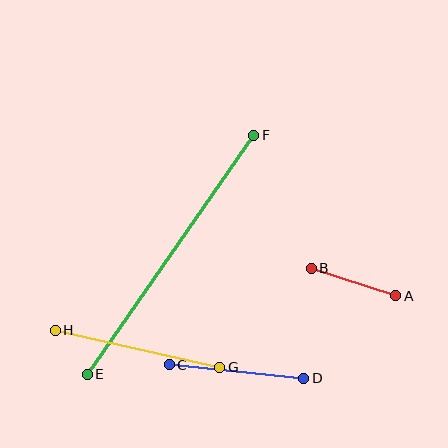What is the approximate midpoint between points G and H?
The midpoint is at approximately (138, 349) pixels.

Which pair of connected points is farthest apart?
Points E and F are farthest apart.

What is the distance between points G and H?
The distance is approximately 169 pixels.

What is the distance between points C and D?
The distance is approximately 135 pixels.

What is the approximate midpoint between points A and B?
The midpoint is at approximately (354, 282) pixels.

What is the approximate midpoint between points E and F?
The midpoint is at approximately (170, 255) pixels.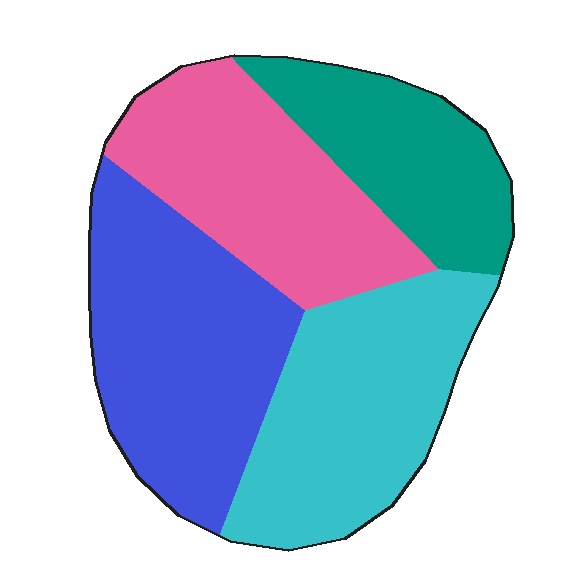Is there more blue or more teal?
Blue.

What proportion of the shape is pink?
Pink takes up about one quarter (1/4) of the shape.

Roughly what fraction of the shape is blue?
Blue covers around 30% of the shape.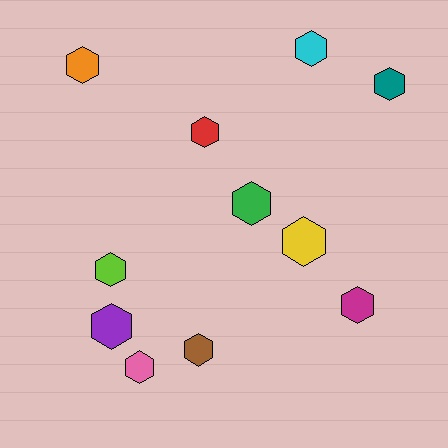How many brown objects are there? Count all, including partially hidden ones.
There is 1 brown object.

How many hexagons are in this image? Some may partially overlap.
There are 11 hexagons.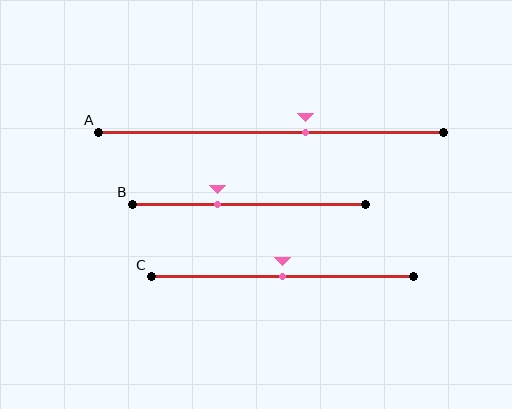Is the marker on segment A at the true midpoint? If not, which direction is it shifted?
No, the marker on segment A is shifted to the right by about 10% of the segment length.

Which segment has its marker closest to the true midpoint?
Segment C has its marker closest to the true midpoint.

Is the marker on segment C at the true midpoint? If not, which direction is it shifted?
Yes, the marker on segment C is at the true midpoint.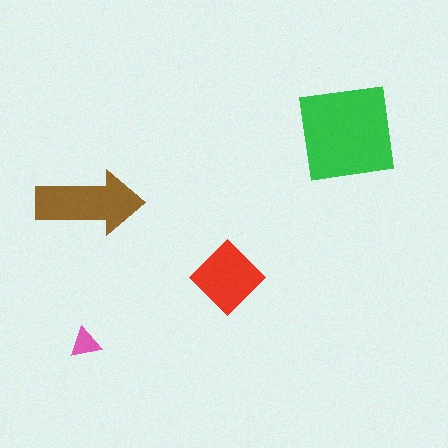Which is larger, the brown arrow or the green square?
The green square.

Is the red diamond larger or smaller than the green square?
Smaller.